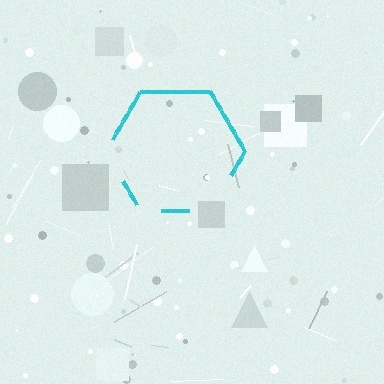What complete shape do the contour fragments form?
The contour fragments form a hexagon.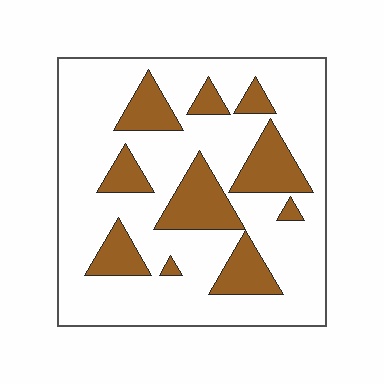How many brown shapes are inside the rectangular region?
10.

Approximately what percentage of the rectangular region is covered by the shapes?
Approximately 25%.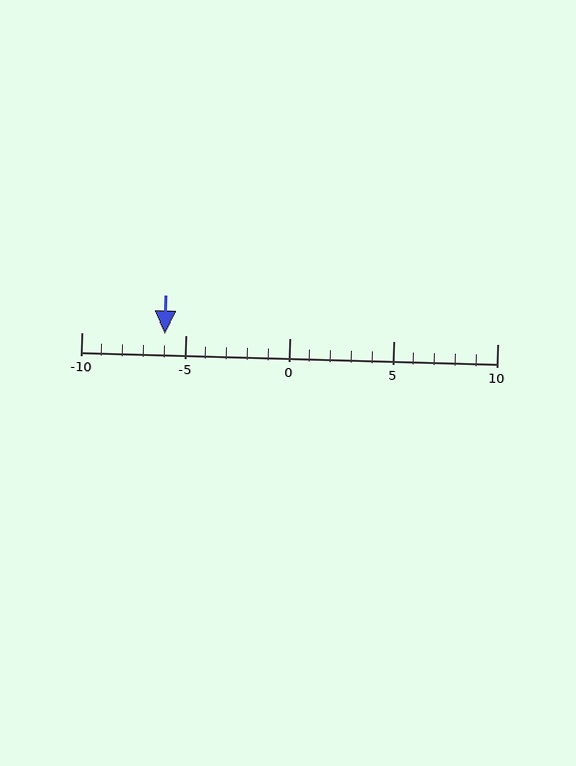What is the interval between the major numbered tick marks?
The major tick marks are spaced 5 units apart.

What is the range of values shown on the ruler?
The ruler shows values from -10 to 10.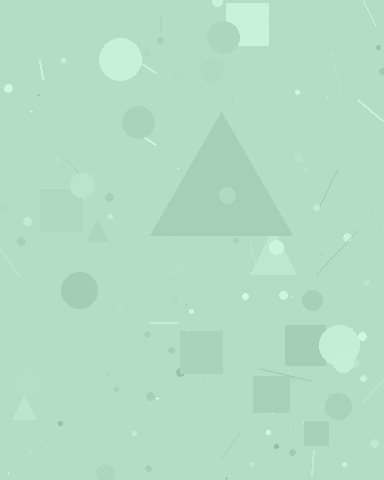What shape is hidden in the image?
A triangle is hidden in the image.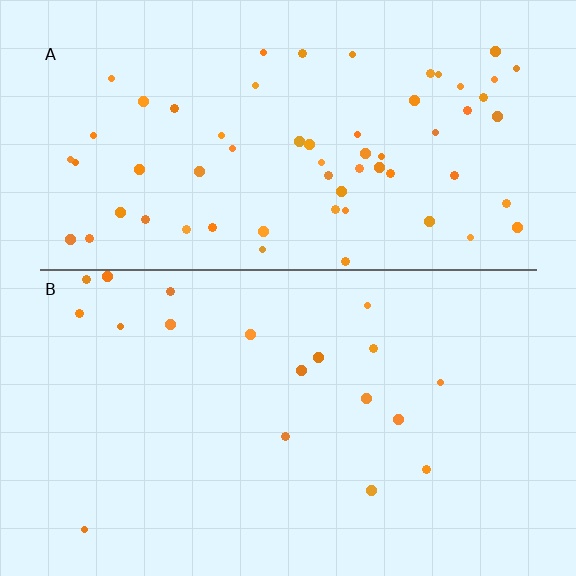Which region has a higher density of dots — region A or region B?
A (the top).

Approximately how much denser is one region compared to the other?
Approximately 3.4× — region A over region B.